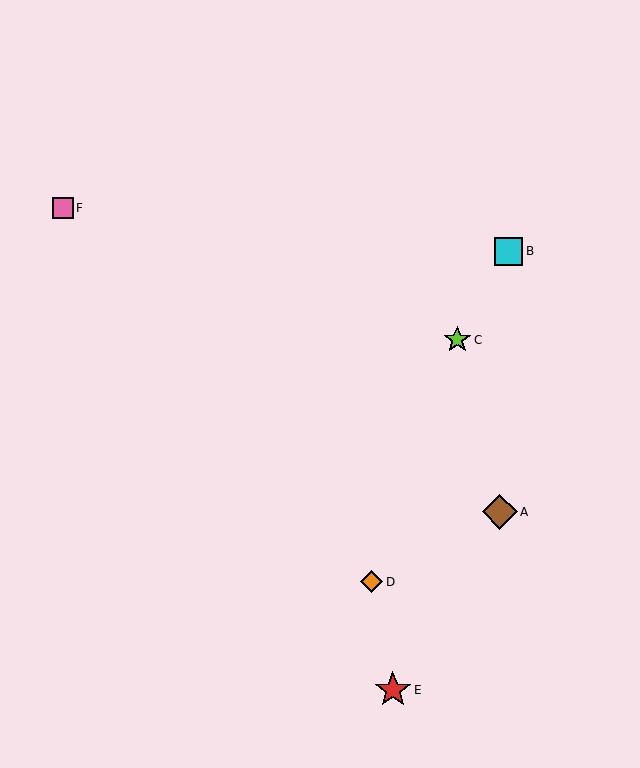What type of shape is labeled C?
Shape C is a lime star.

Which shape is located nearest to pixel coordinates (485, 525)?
The brown diamond (labeled A) at (500, 512) is nearest to that location.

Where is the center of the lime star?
The center of the lime star is at (457, 340).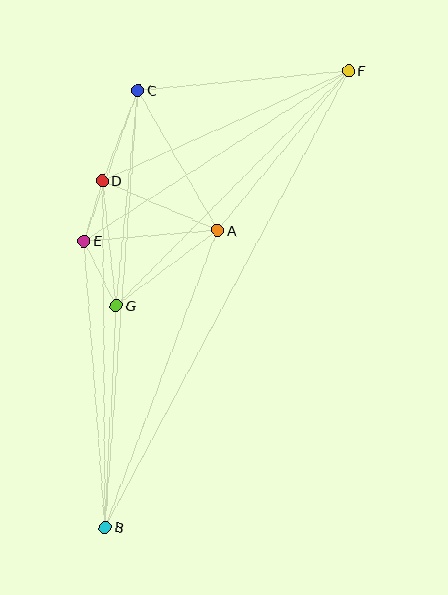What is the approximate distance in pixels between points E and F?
The distance between E and F is approximately 314 pixels.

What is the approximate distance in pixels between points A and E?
The distance between A and E is approximately 134 pixels.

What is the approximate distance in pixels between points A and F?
The distance between A and F is approximately 207 pixels.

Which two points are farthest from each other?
Points B and F are farthest from each other.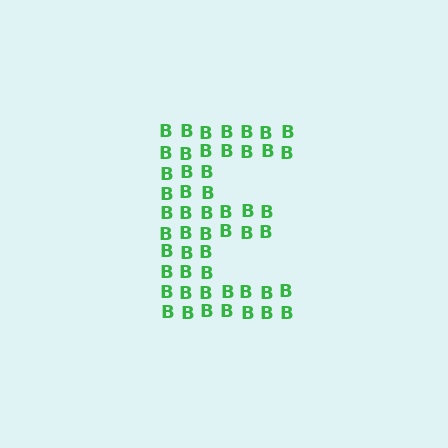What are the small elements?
The small elements are letter B's.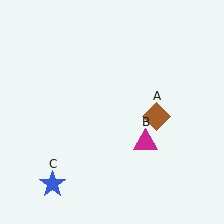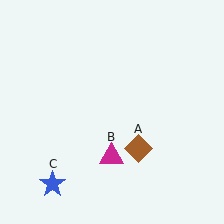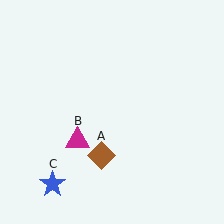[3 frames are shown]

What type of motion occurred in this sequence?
The brown diamond (object A), magenta triangle (object B) rotated clockwise around the center of the scene.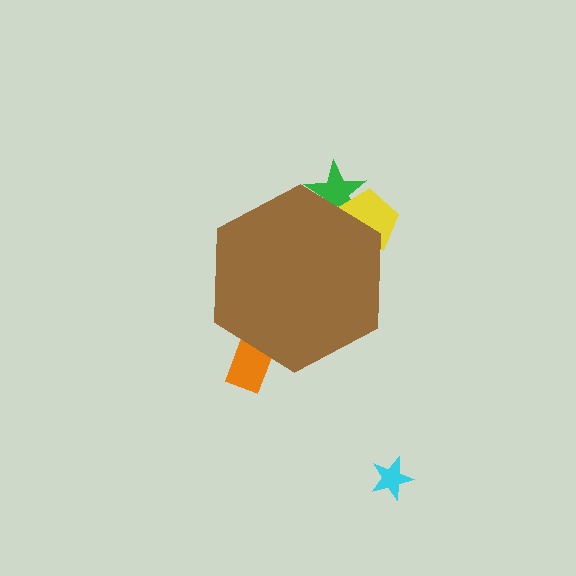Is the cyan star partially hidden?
No, the cyan star is fully visible.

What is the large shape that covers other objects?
A brown hexagon.